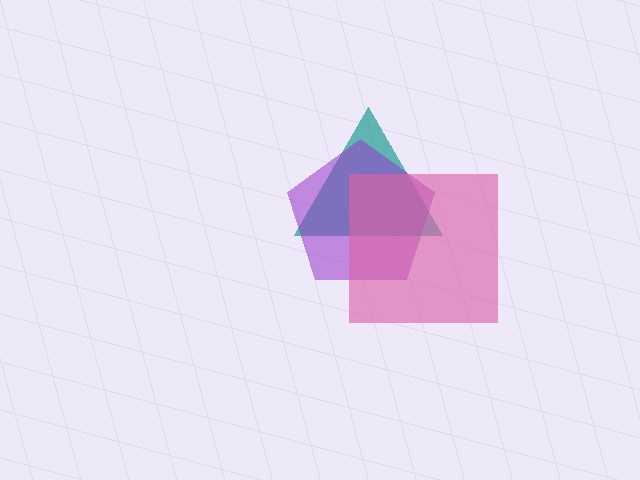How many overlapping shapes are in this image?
There are 3 overlapping shapes in the image.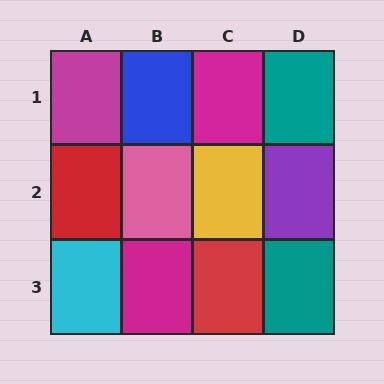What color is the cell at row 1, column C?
Magenta.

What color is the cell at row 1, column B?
Blue.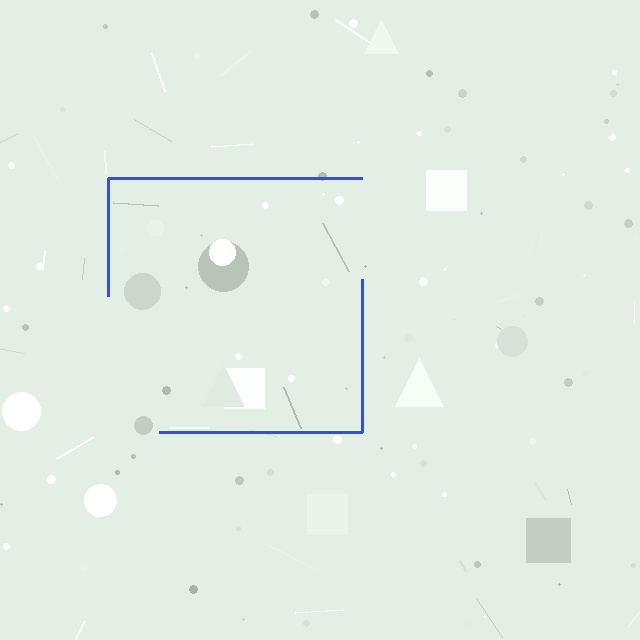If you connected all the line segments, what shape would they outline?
They would outline a square.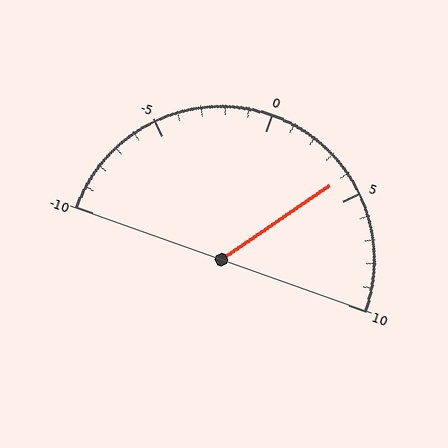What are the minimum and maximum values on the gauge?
The gauge ranges from -10 to 10.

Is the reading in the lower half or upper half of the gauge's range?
The reading is in the upper half of the range (-10 to 10).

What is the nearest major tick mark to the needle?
The nearest major tick mark is 5.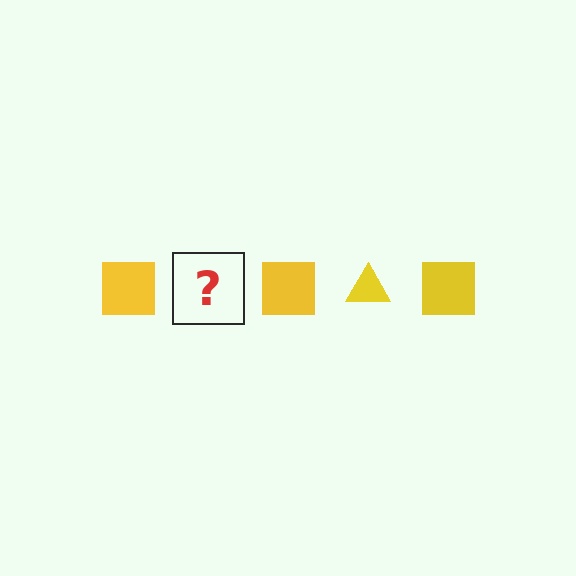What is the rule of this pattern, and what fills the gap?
The rule is that the pattern cycles through square, triangle shapes in yellow. The gap should be filled with a yellow triangle.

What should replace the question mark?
The question mark should be replaced with a yellow triangle.